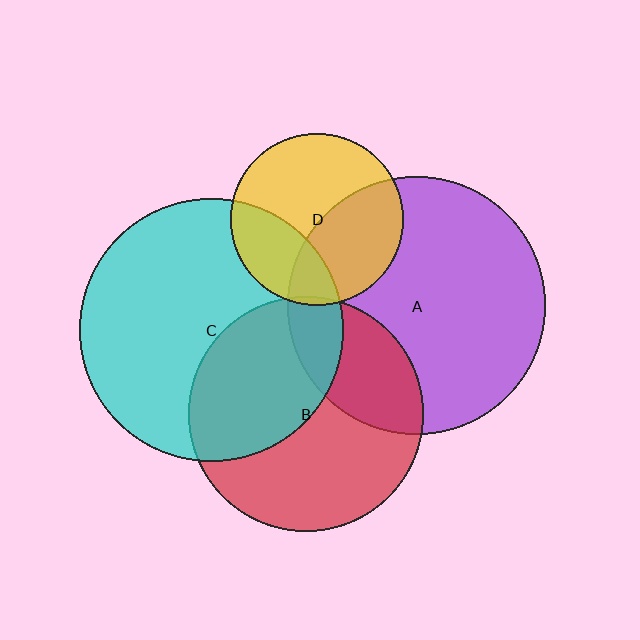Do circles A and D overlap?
Yes.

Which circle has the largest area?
Circle C (cyan).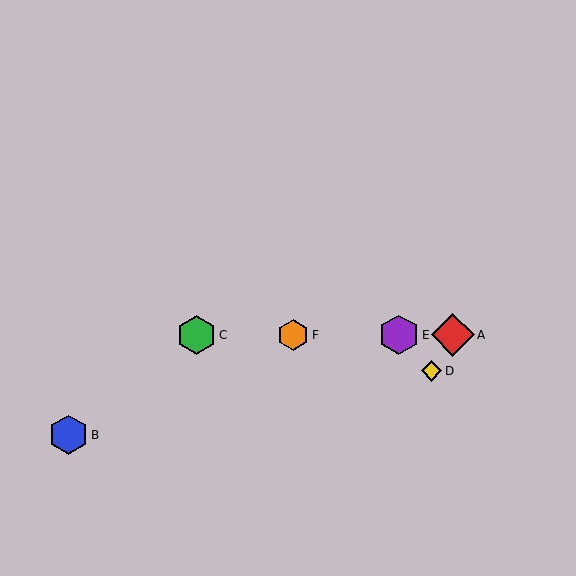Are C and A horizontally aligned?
Yes, both are at y≈335.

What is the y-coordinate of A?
Object A is at y≈335.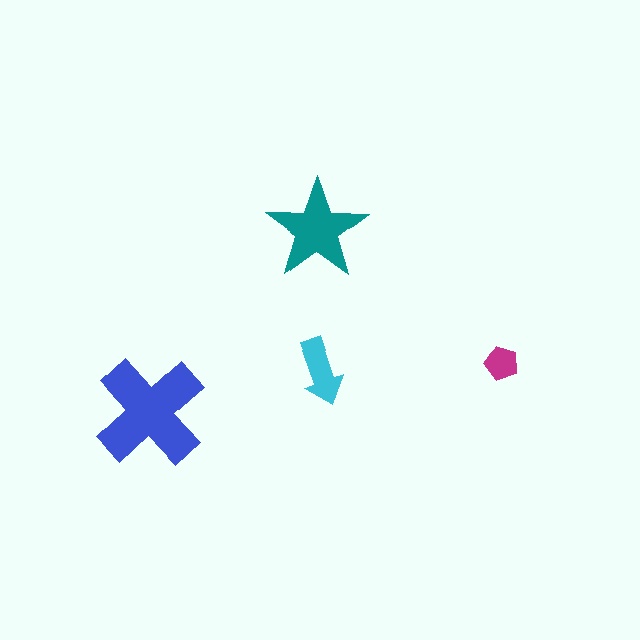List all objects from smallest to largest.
The magenta pentagon, the cyan arrow, the teal star, the blue cross.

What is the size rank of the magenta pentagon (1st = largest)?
4th.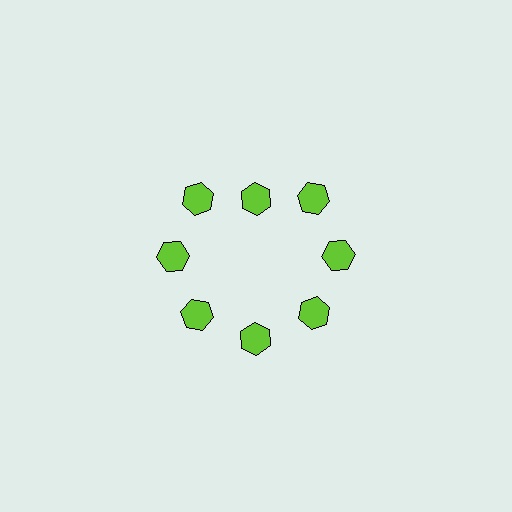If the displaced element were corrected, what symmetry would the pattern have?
It would have 8-fold rotational symmetry — the pattern would map onto itself every 45 degrees.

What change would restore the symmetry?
The symmetry would be restored by moving it outward, back onto the ring so that all 8 hexagons sit at equal angles and equal distance from the center.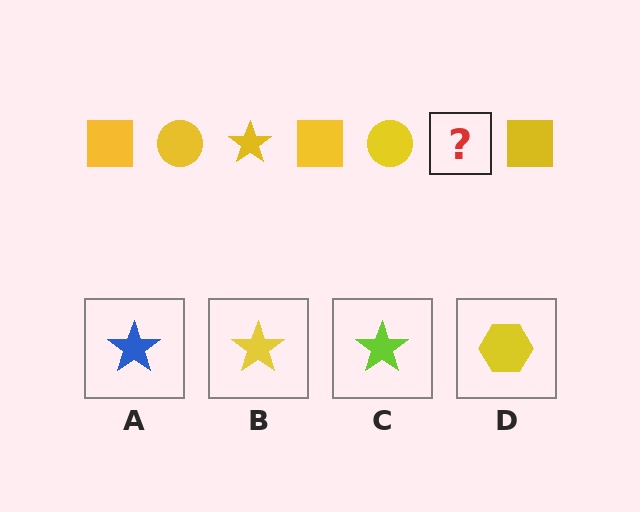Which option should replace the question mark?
Option B.